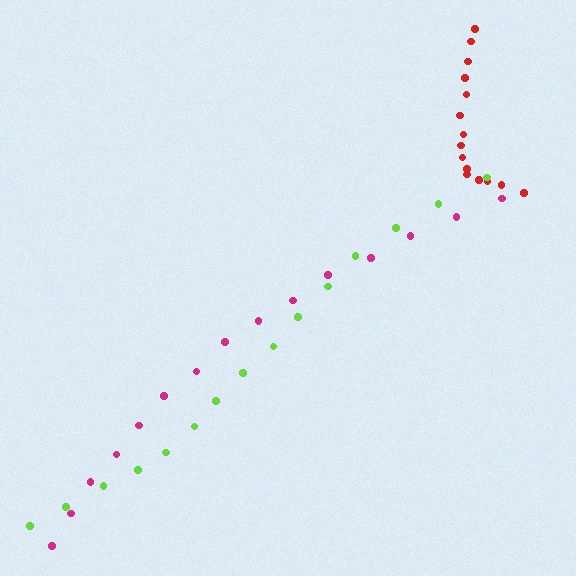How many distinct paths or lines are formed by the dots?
There are 3 distinct paths.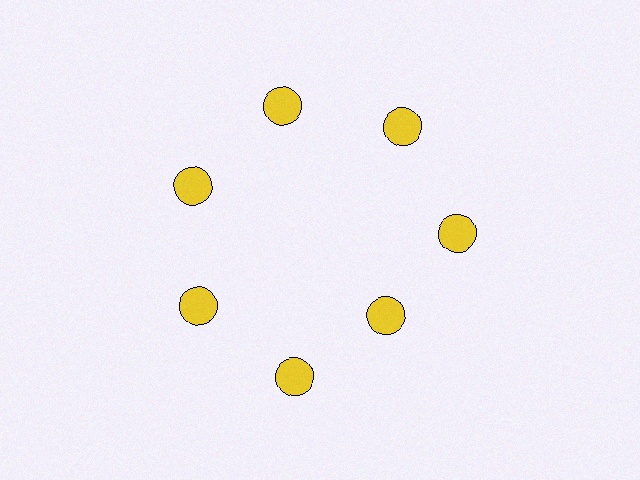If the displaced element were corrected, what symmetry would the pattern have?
It would have 7-fold rotational symmetry — the pattern would map onto itself every 51 degrees.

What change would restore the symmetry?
The symmetry would be restored by moving it outward, back onto the ring so that all 7 circles sit at equal angles and equal distance from the center.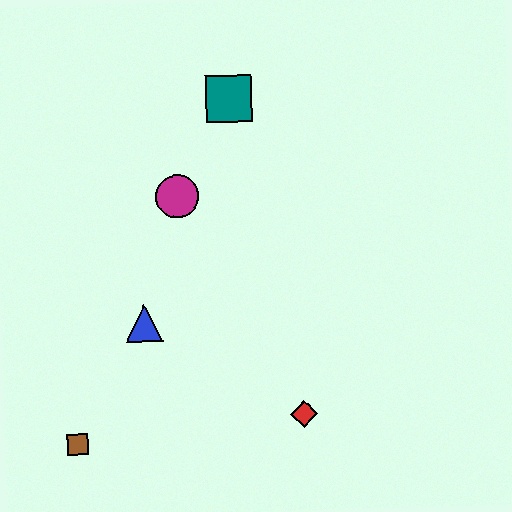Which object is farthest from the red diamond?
The teal square is farthest from the red diamond.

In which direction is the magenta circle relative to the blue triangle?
The magenta circle is above the blue triangle.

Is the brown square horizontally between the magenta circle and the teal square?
No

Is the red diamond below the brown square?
No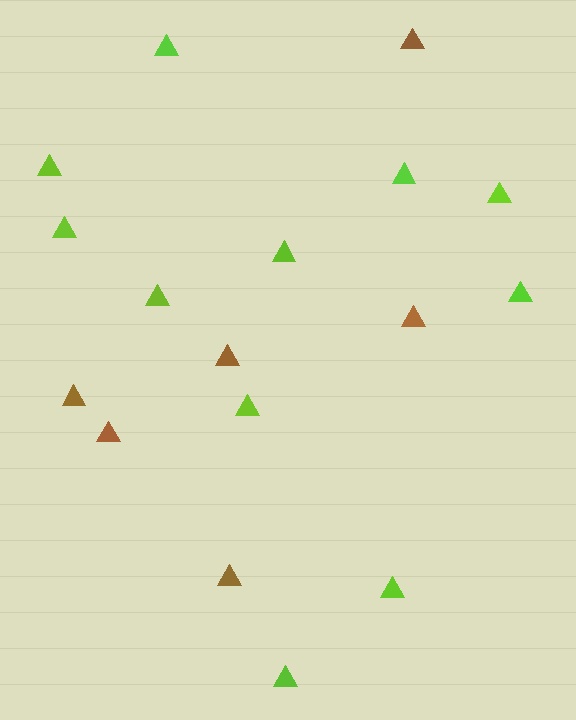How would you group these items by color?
There are 2 groups: one group of brown triangles (6) and one group of lime triangles (11).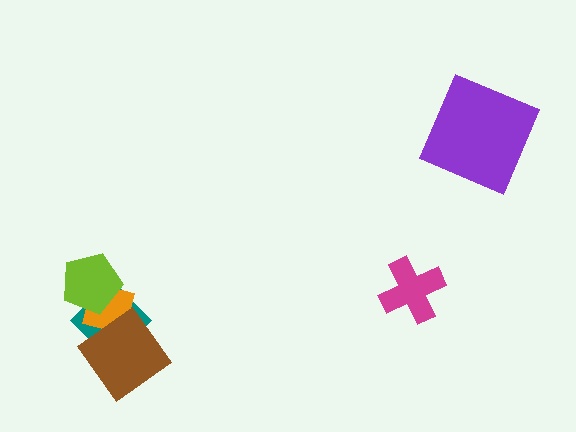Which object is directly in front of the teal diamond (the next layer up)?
The orange square is directly in front of the teal diamond.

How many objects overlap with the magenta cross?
0 objects overlap with the magenta cross.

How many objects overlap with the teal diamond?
3 objects overlap with the teal diamond.